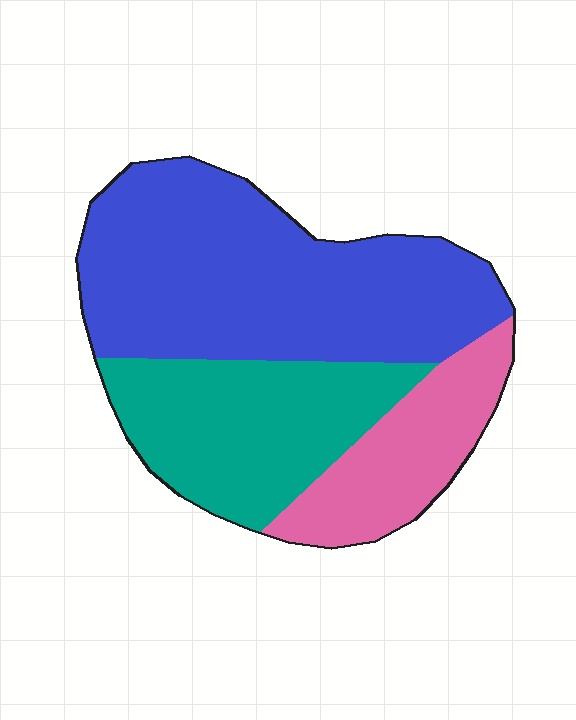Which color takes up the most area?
Blue, at roughly 50%.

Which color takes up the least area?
Pink, at roughly 20%.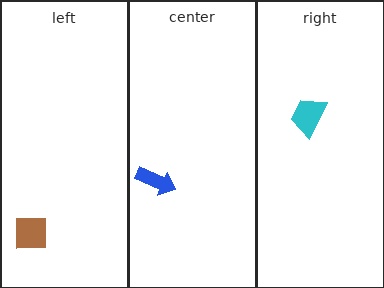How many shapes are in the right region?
1.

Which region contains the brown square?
The left region.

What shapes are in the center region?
The blue arrow.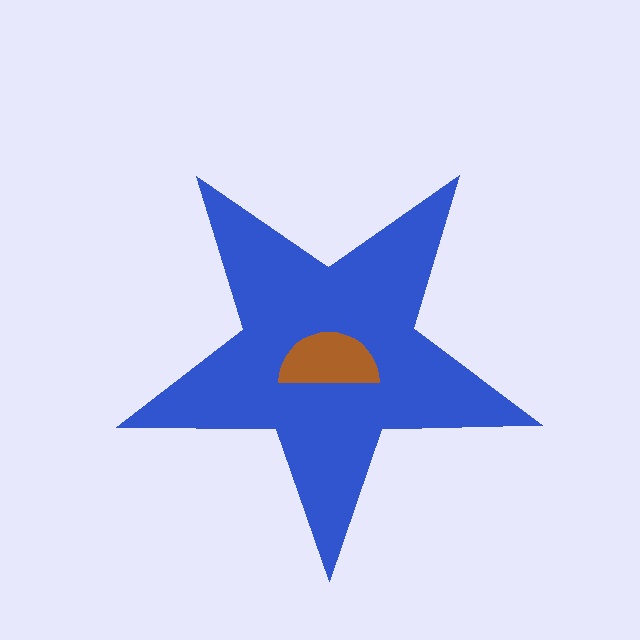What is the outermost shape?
The blue star.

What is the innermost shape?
The brown semicircle.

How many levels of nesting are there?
2.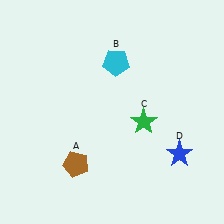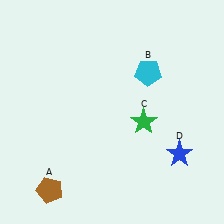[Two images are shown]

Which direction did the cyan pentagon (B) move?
The cyan pentagon (B) moved right.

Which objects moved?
The objects that moved are: the brown pentagon (A), the cyan pentagon (B).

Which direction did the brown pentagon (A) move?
The brown pentagon (A) moved left.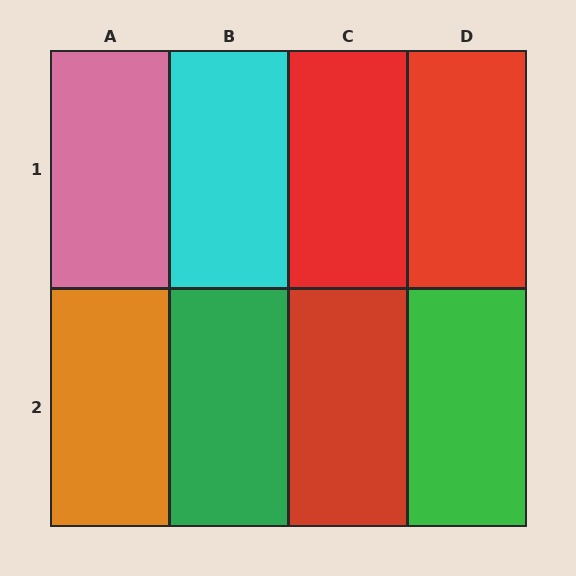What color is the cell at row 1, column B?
Cyan.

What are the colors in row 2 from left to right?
Orange, green, red, green.